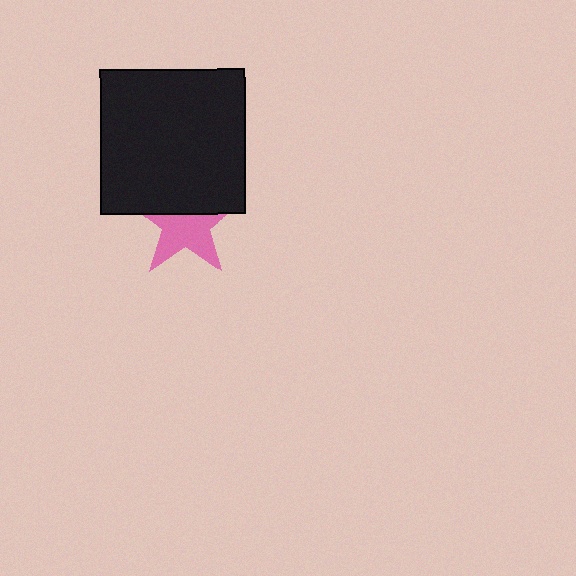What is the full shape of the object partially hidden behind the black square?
The partially hidden object is a pink star.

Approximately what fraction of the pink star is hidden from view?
Roughly 41% of the pink star is hidden behind the black square.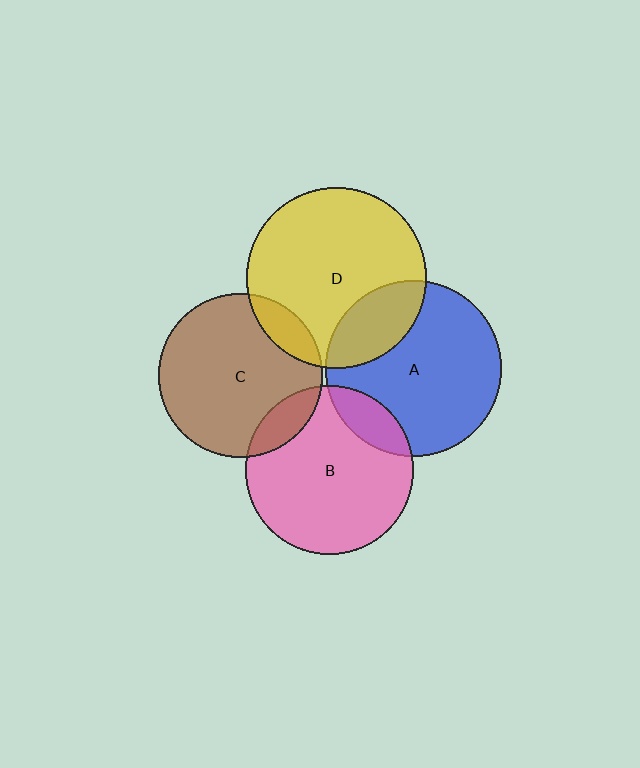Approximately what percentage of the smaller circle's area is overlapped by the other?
Approximately 10%.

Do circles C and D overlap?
Yes.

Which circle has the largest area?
Circle D (yellow).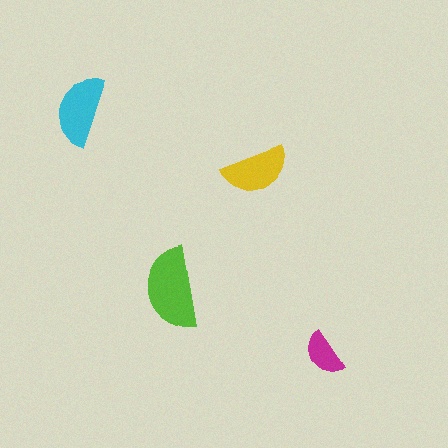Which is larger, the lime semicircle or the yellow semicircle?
The lime one.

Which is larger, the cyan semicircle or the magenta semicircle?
The cyan one.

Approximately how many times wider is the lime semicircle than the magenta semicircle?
About 2 times wider.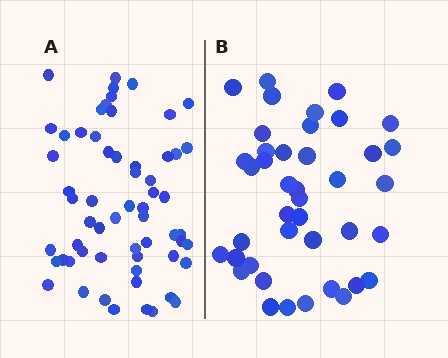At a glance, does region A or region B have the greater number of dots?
Region A (the left region) has more dots.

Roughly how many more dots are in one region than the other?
Region A has approximately 20 more dots than region B.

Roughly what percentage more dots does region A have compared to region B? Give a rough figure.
About 45% more.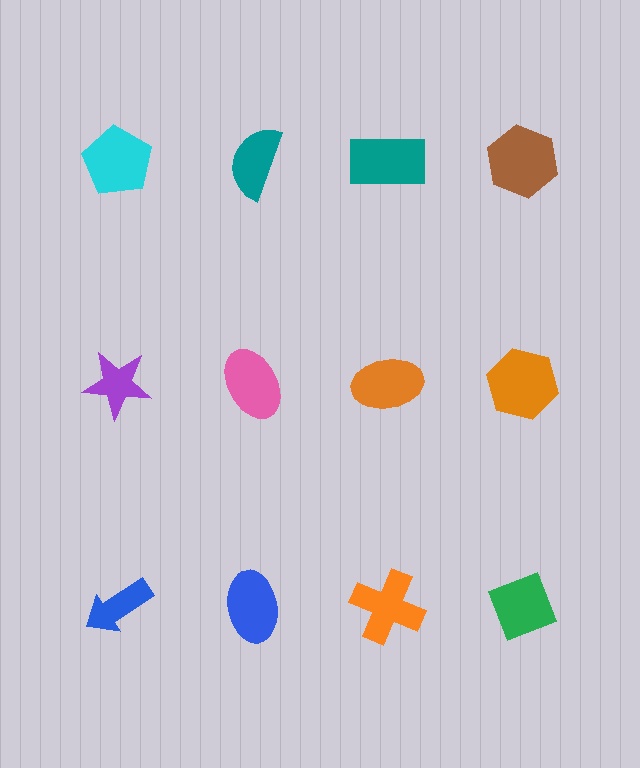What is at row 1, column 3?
A teal rectangle.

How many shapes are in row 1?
4 shapes.